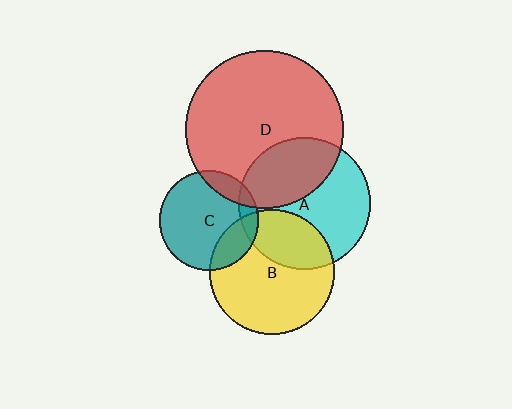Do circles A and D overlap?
Yes.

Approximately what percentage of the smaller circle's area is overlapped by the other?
Approximately 35%.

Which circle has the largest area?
Circle D (red).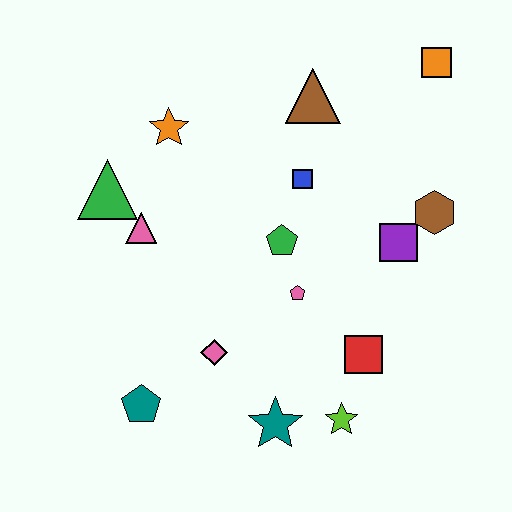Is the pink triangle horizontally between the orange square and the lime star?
No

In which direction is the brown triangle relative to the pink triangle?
The brown triangle is to the right of the pink triangle.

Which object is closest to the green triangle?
The pink triangle is closest to the green triangle.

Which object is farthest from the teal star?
The orange square is farthest from the teal star.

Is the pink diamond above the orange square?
No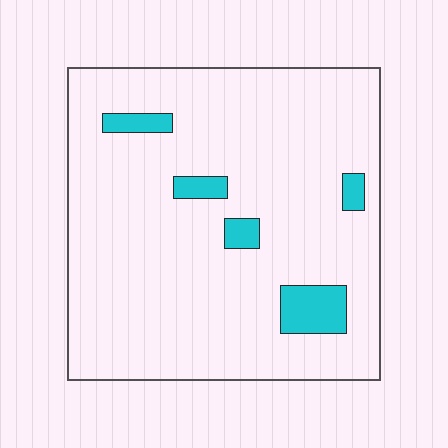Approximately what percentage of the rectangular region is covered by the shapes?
Approximately 10%.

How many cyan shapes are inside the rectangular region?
5.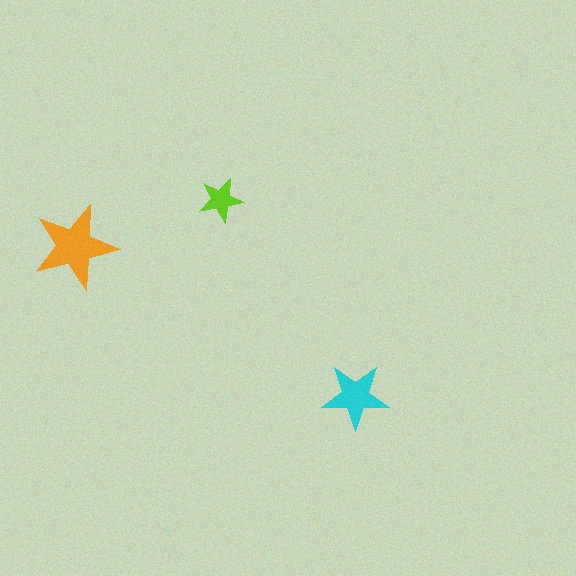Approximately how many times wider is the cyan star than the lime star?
About 1.5 times wider.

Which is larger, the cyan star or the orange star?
The orange one.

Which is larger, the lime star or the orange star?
The orange one.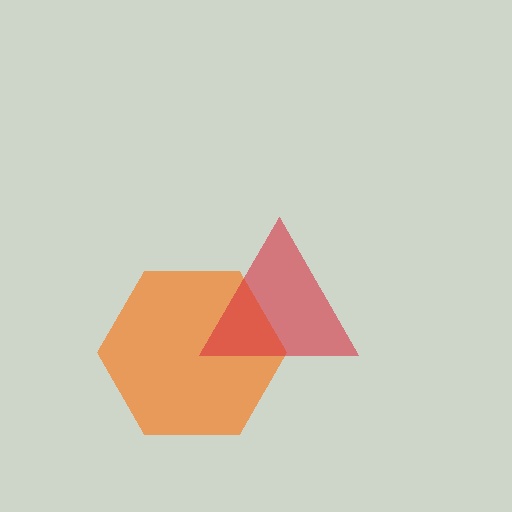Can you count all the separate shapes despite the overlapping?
Yes, there are 2 separate shapes.